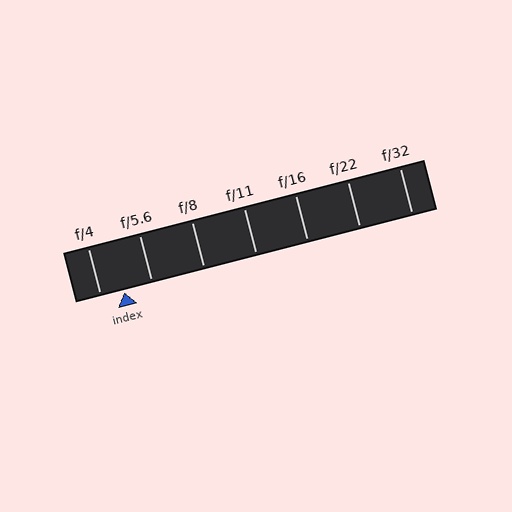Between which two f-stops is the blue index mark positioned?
The index mark is between f/4 and f/5.6.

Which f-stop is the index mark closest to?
The index mark is closest to f/4.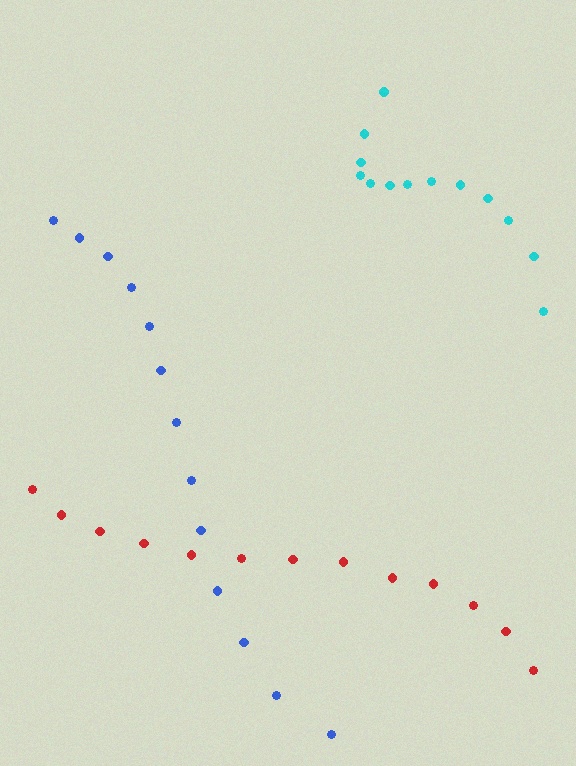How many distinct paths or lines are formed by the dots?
There are 3 distinct paths.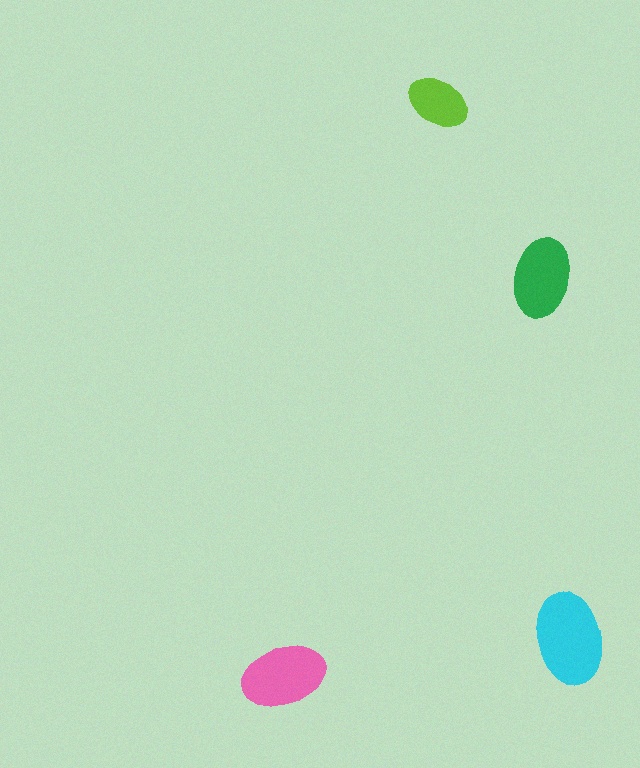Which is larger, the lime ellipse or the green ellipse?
The green one.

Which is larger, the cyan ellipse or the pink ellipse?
The cyan one.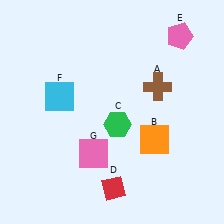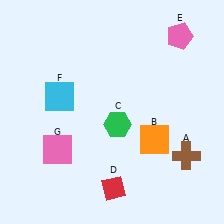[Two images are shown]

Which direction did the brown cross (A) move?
The brown cross (A) moved down.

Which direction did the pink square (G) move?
The pink square (G) moved left.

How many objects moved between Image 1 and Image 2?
2 objects moved between the two images.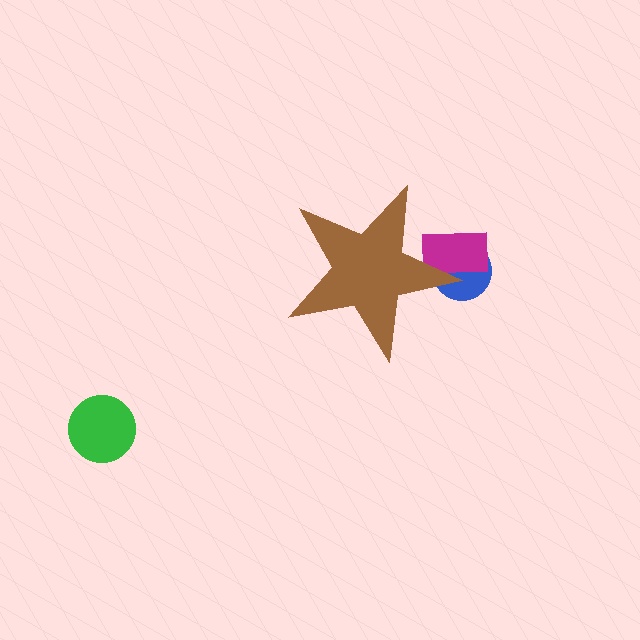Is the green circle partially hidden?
No, the green circle is fully visible.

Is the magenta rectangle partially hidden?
Yes, the magenta rectangle is partially hidden behind the brown star.